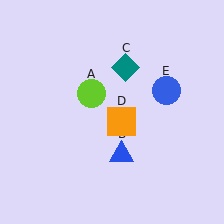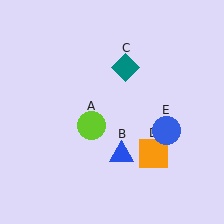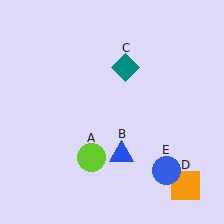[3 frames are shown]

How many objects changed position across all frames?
3 objects changed position: lime circle (object A), orange square (object D), blue circle (object E).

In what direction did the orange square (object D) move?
The orange square (object D) moved down and to the right.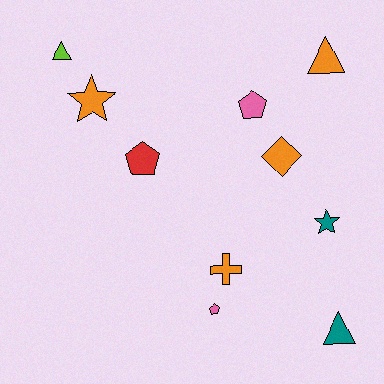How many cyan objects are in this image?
There are no cyan objects.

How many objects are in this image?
There are 10 objects.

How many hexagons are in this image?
There are no hexagons.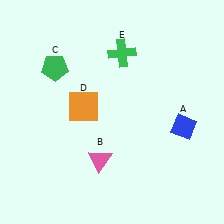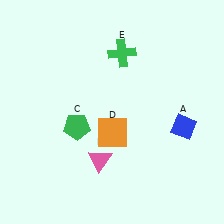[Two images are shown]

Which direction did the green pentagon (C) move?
The green pentagon (C) moved down.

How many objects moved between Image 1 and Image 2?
2 objects moved between the two images.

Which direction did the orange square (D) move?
The orange square (D) moved right.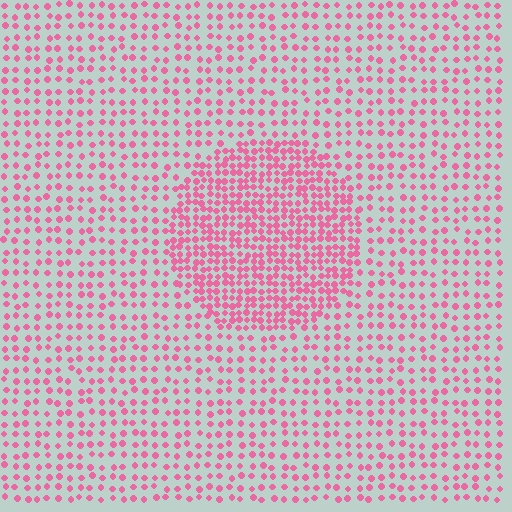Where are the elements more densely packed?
The elements are more densely packed inside the circle boundary.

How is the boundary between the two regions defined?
The boundary is defined by a change in element density (approximately 2.1x ratio). All elements are the same color, size, and shape.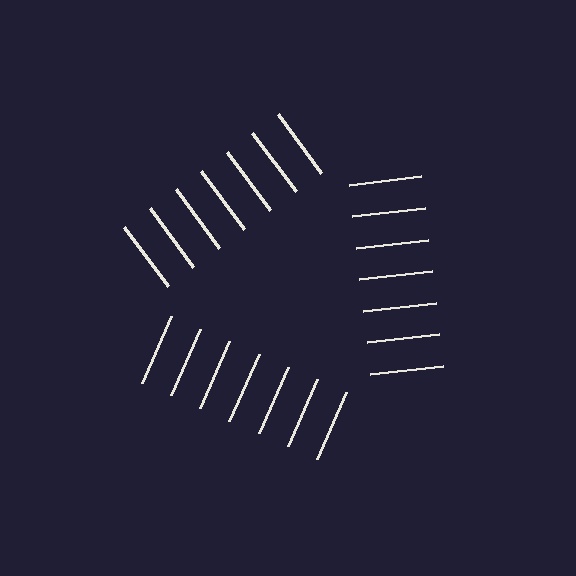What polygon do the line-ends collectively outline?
An illusory triangle — the line segments terminate on its edges but no continuous stroke is drawn.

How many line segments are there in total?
21 — 7 along each of the 3 edges.